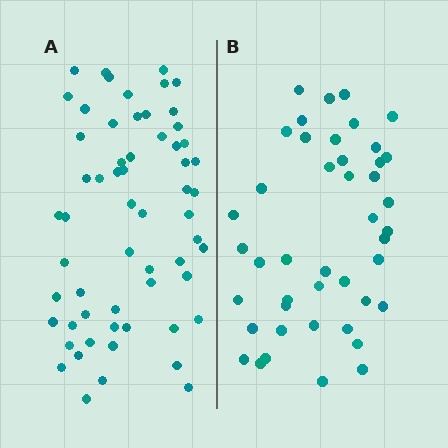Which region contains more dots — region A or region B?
Region A (the left region) has more dots.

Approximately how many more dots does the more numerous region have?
Region A has approximately 15 more dots than region B.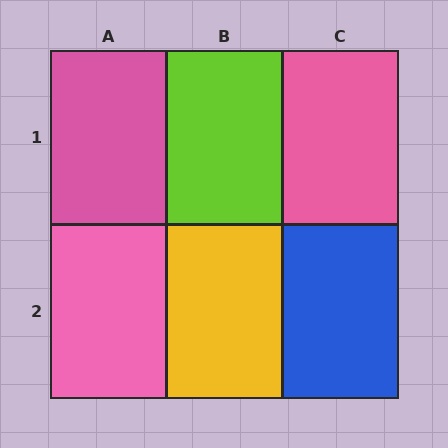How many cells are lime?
1 cell is lime.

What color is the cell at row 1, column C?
Pink.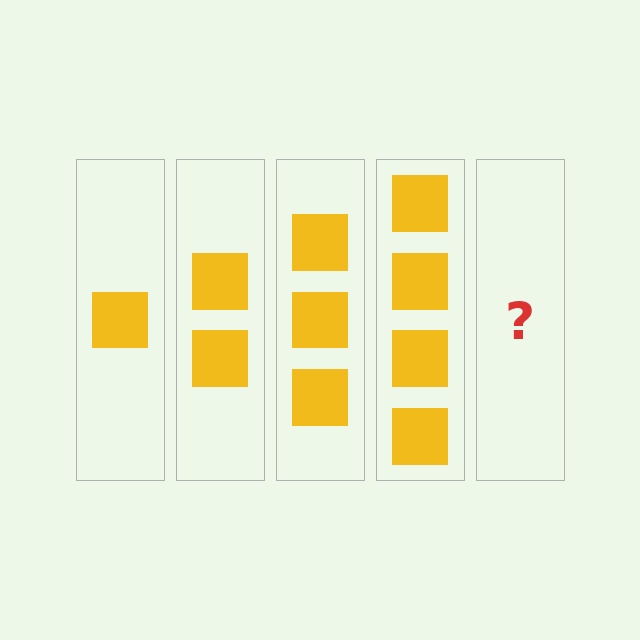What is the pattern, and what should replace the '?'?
The pattern is that each step adds one more square. The '?' should be 5 squares.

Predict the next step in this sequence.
The next step is 5 squares.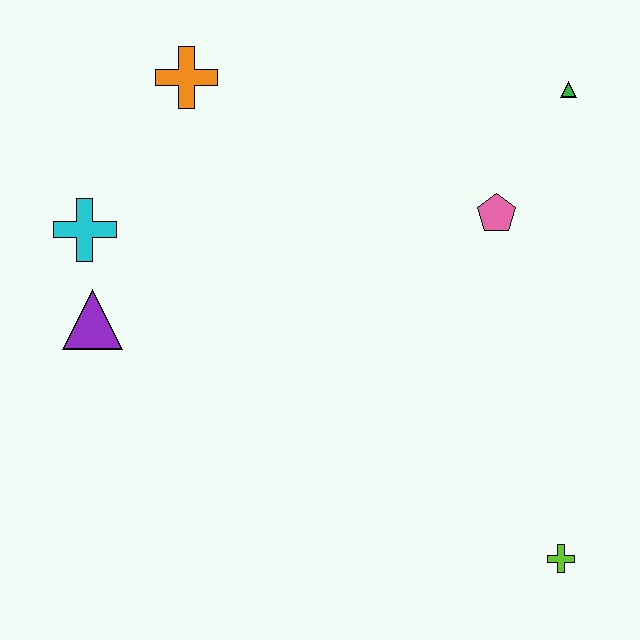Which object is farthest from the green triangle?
The purple triangle is farthest from the green triangle.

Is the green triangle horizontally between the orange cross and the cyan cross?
No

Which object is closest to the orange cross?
The cyan cross is closest to the orange cross.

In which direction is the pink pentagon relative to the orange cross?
The pink pentagon is to the right of the orange cross.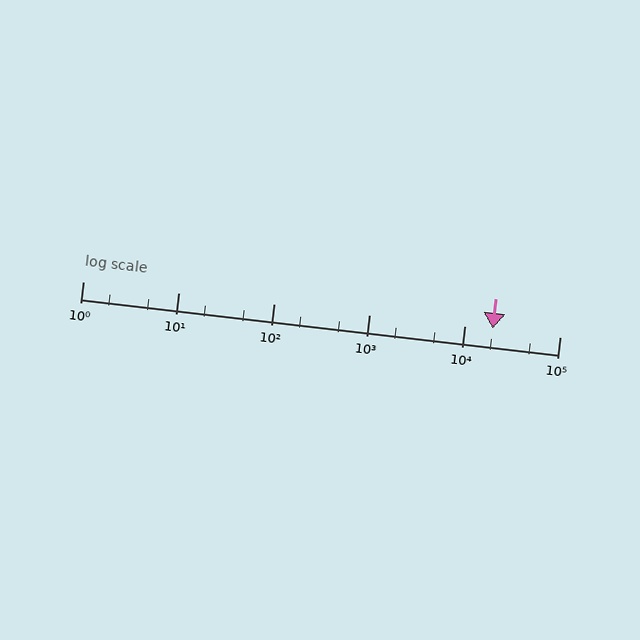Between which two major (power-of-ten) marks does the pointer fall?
The pointer is between 10000 and 100000.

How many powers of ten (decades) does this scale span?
The scale spans 5 decades, from 1 to 100000.